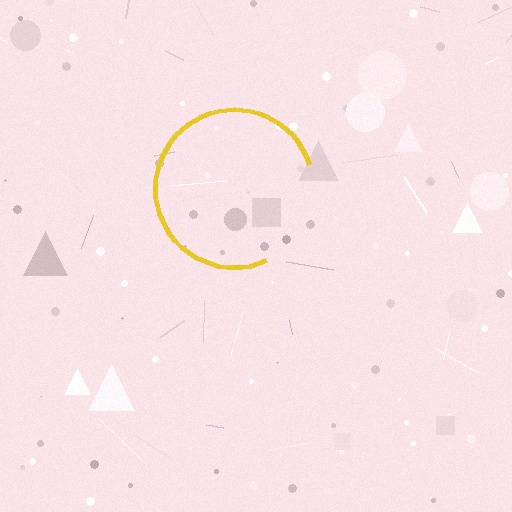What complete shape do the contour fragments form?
The contour fragments form a circle.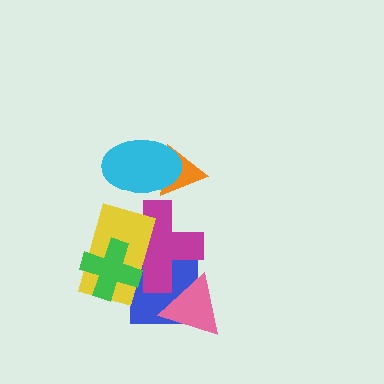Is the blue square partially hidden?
Yes, it is partially covered by another shape.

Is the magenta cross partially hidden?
Yes, it is partially covered by another shape.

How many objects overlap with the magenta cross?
4 objects overlap with the magenta cross.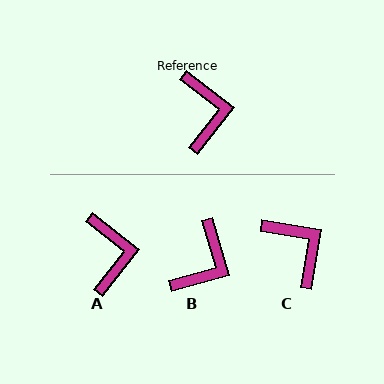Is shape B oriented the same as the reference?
No, it is off by about 36 degrees.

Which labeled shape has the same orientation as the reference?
A.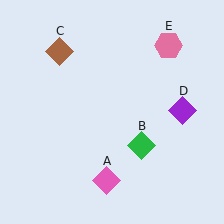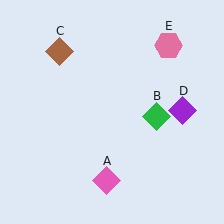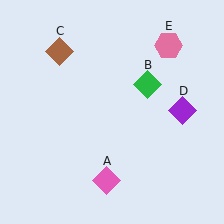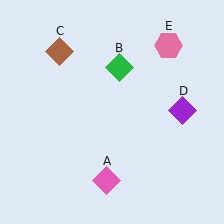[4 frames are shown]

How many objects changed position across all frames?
1 object changed position: green diamond (object B).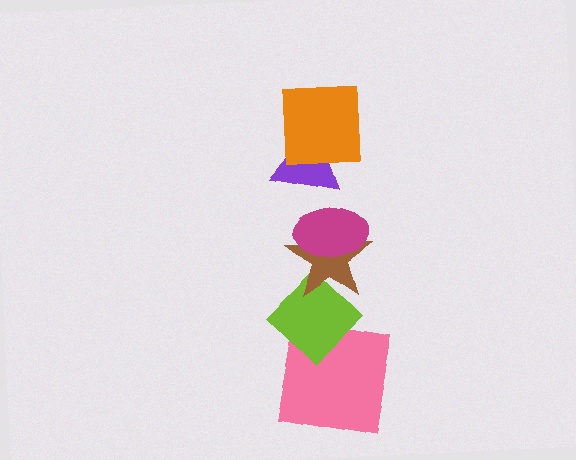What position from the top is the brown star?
The brown star is 4th from the top.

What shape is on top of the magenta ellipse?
The purple triangle is on top of the magenta ellipse.